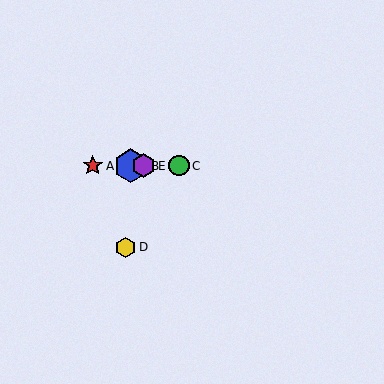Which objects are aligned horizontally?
Objects A, B, C, E are aligned horizontally.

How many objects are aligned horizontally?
4 objects (A, B, C, E) are aligned horizontally.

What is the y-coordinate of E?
Object E is at y≈166.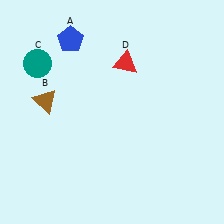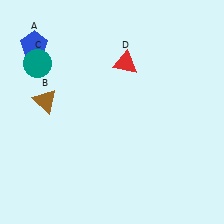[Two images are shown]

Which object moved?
The blue pentagon (A) moved left.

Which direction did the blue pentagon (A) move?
The blue pentagon (A) moved left.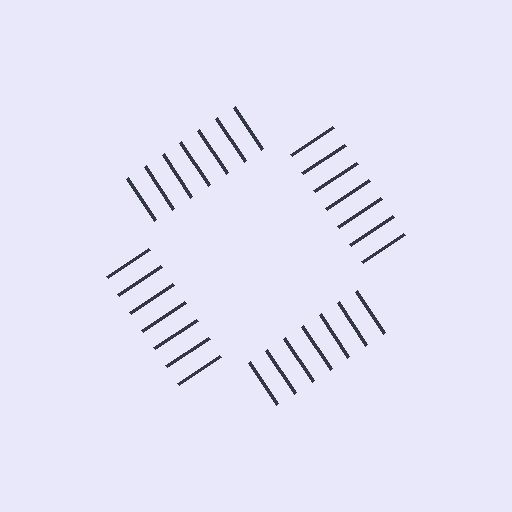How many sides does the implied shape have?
4 sides — the line-ends trace a square.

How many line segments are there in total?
28 — 7 along each of the 4 edges.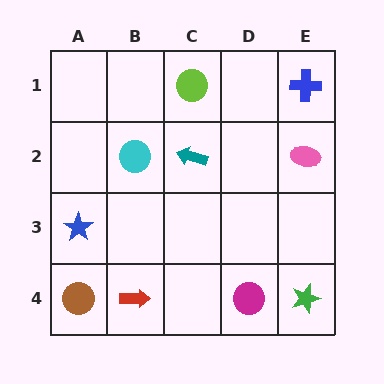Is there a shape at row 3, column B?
No, that cell is empty.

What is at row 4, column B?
A red arrow.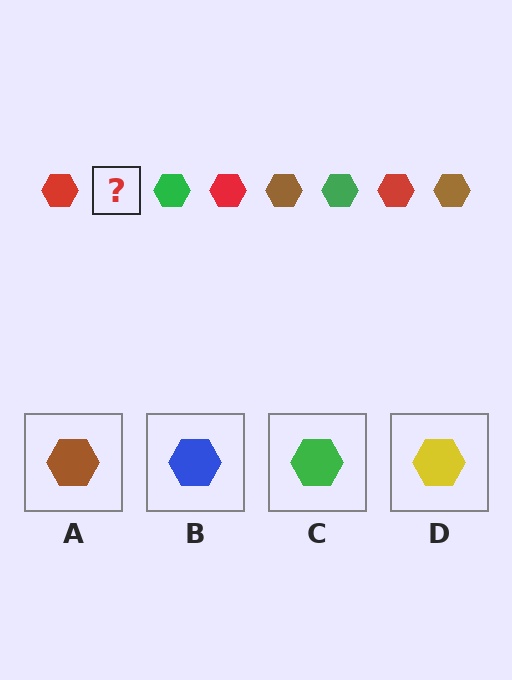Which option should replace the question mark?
Option A.